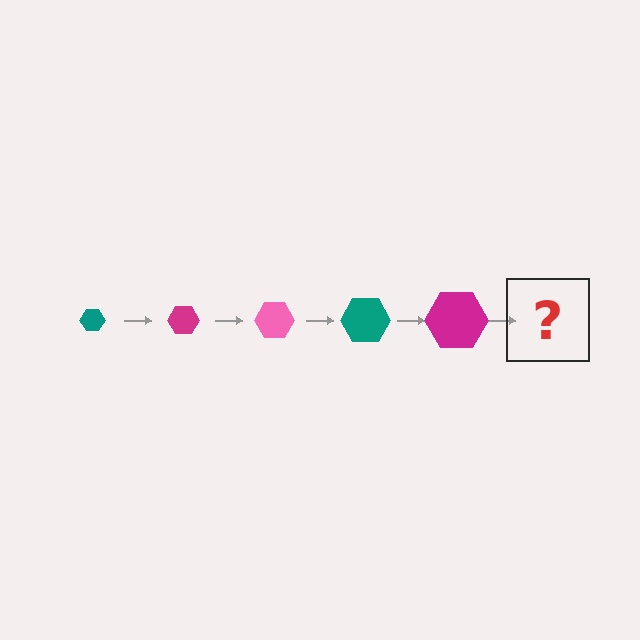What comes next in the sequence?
The next element should be a pink hexagon, larger than the previous one.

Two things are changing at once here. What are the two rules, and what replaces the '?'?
The two rules are that the hexagon grows larger each step and the color cycles through teal, magenta, and pink. The '?' should be a pink hexagon, larger than the previous one.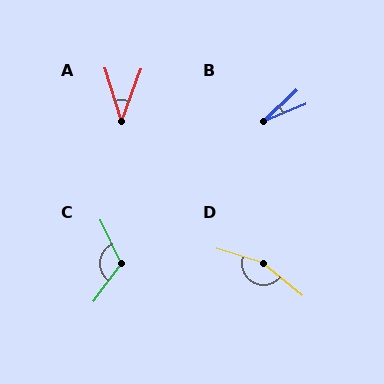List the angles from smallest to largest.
B (21°), A (39°), C (119°), D (158°).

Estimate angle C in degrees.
Approximately 119 degrees.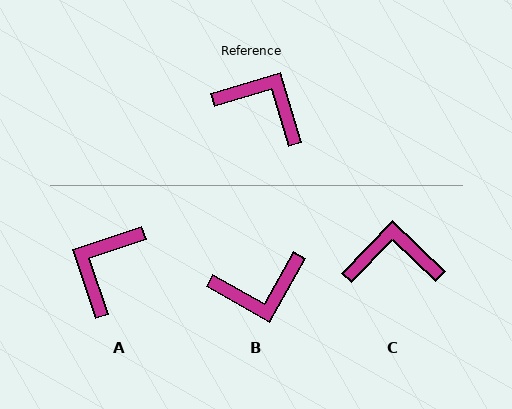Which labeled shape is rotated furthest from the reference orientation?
B, about 136 degrees away.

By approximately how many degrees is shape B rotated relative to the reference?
Approximately 136 degrees clockwise.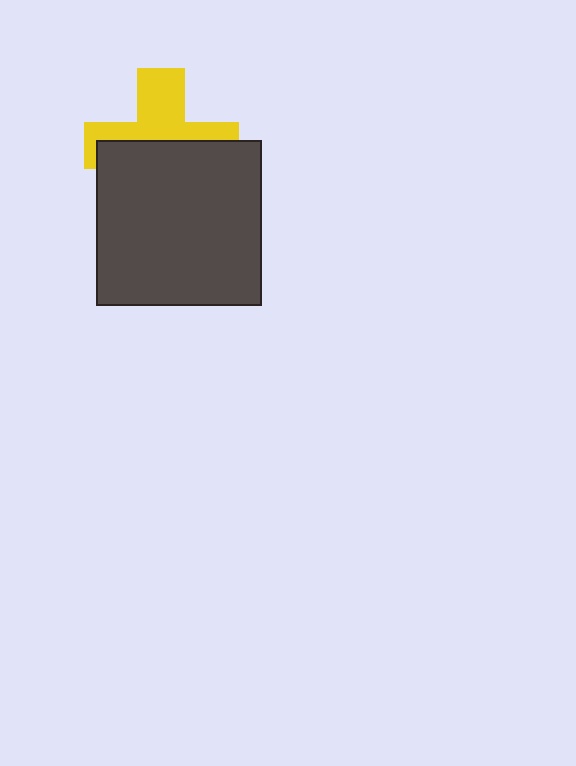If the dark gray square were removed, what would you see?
You would see the complete yellow cross.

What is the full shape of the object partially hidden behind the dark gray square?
The partially hidden object is a yellow cross.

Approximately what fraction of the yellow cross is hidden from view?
Roughly 55% of the yellow cross is hidden behind the dark gray square.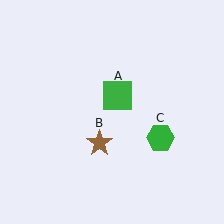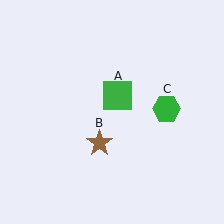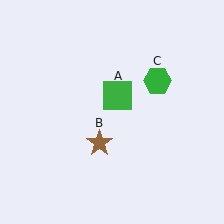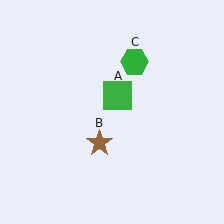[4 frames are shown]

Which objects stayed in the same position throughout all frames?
Green square (object A) and brown star (object B) remained stationary.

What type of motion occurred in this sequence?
The green hexagon (object C) rotated counterclockwise around the center of the scene.